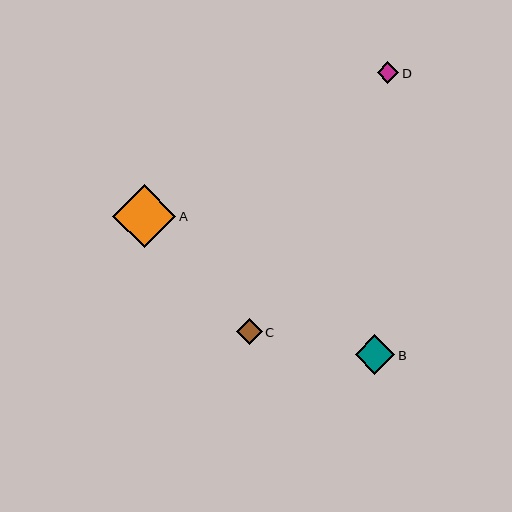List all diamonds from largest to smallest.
From largest to smallest: A, B, C, D.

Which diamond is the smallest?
Diamond D is the smallest with a size of approximately 21 pixels.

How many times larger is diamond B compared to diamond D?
Diamond B is approximately 1.9 times the size of diamond D.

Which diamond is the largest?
Diamond A is the largest with a size of approximately 63 pixels.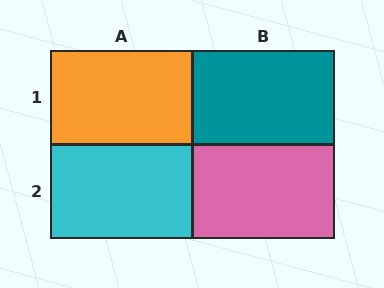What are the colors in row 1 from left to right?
Orange, teal.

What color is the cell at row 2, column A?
Cyan.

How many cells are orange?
1 cell is orange.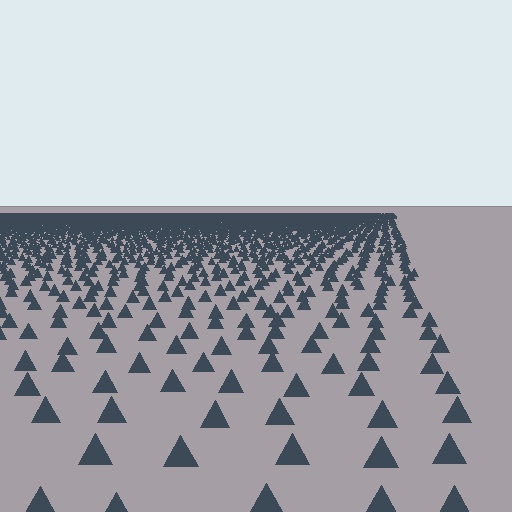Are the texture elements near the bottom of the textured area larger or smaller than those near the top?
Larger. Near the bottom, elements are closer to the viewer and appear at a bigger on-screen size.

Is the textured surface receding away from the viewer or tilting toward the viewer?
The surface is receding away from the viewer. Texture elements get smaller and denser toward the top.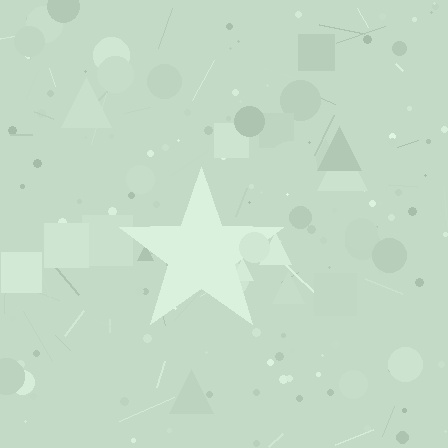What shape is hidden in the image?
A star is hidden in the image.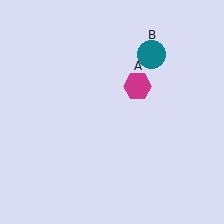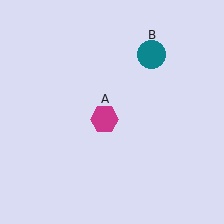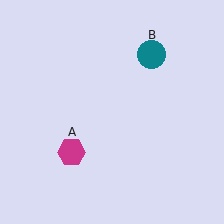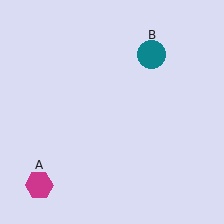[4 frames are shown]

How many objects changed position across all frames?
1 object changed position: magenta hexagon (object A).